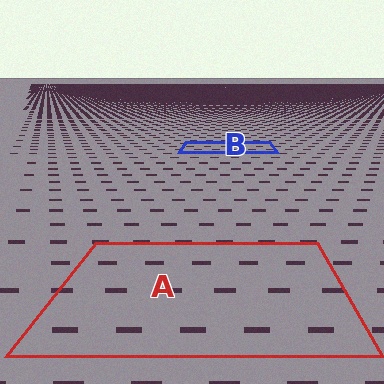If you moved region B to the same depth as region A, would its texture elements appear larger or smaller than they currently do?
They would appear larger. At a closer depth, the same texture elements are projected at a bigger on-screen size.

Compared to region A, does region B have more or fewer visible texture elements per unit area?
Region B has more texture elements per unit area — they are packed more densely because it is farther away.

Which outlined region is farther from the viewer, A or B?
Region B is farther from the viewer — the texture elements inside it appear smaller and more densely packed.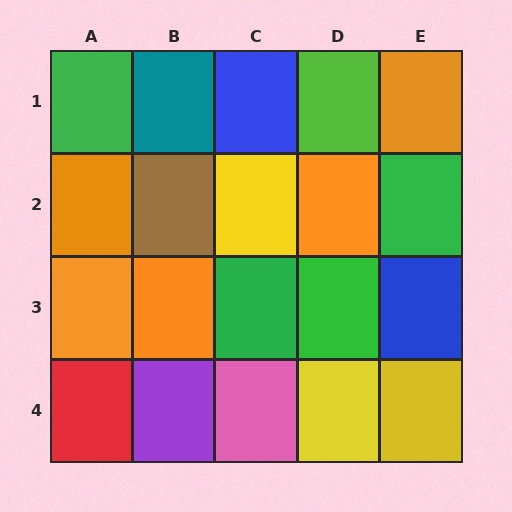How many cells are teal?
1 cell is teal.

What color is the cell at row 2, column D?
Orange.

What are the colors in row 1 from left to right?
Green, teal, blue, lime, orange.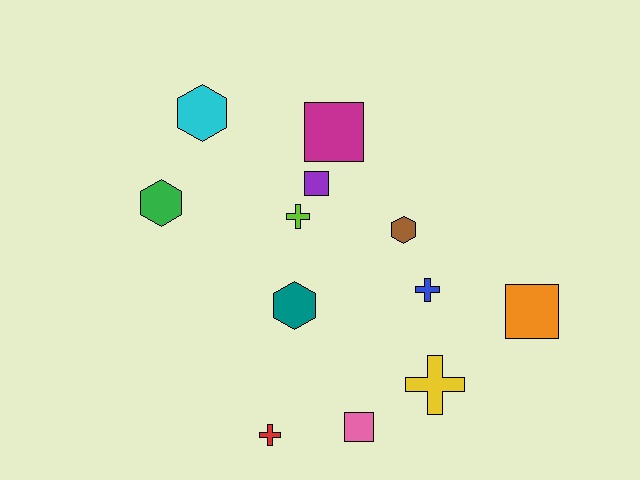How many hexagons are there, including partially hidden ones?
There are 4 hexagons.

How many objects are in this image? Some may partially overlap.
There are 12 objects.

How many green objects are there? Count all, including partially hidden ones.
There is 1 green object.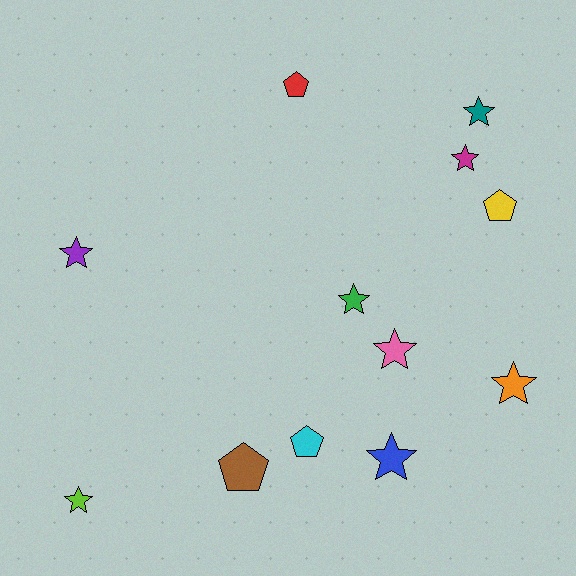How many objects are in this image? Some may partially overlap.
There are 12 objects.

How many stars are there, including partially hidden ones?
There are 8 stars.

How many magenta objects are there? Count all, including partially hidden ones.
There is 1 magenta object.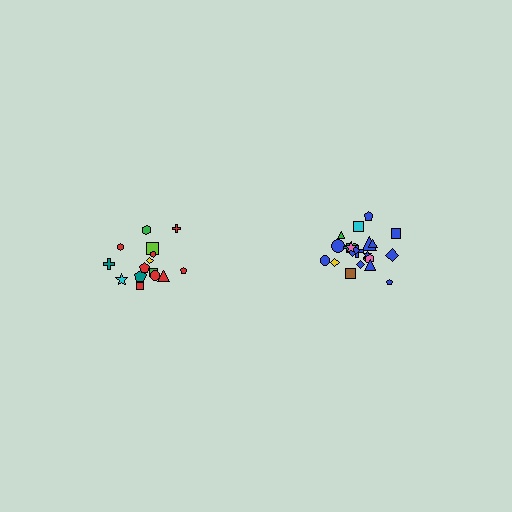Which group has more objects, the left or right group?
The right group.